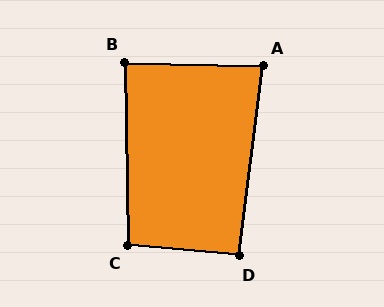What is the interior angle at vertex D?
Approximately 92 degrees (approximately right).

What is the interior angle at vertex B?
Approximately 88 degrees (approximately right).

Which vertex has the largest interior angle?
C, at approximately 96 degrees.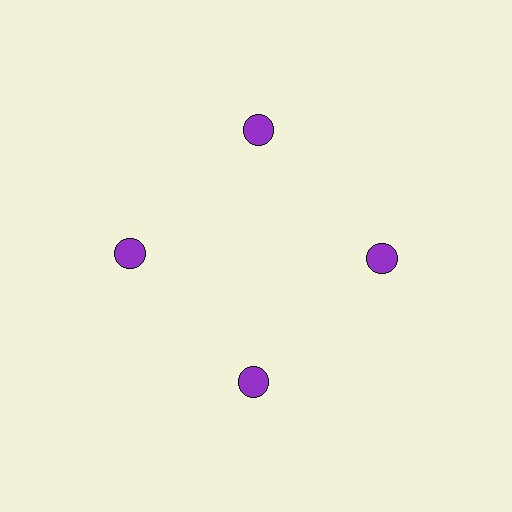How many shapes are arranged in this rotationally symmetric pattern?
There are 4 shapes, arranged in 4 groups of 1.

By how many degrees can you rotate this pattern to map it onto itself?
The pattern maps onto itself every 90 degrees of rotation.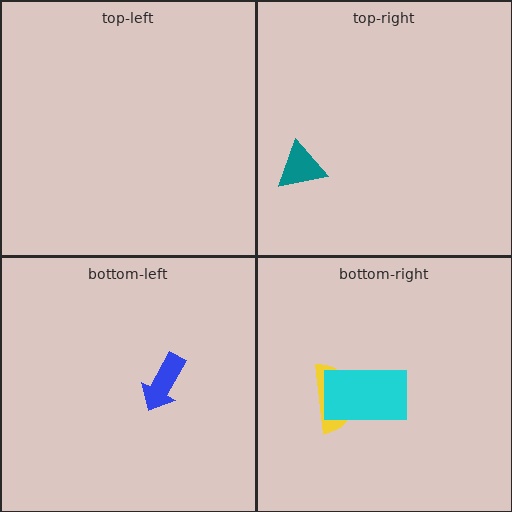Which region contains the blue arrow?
The bottom-left region.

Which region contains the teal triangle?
The top-right region.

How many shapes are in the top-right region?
1.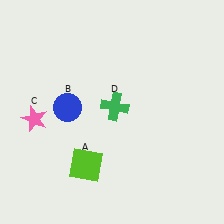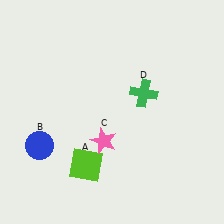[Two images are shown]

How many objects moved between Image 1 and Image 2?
3 objects moved between the two images.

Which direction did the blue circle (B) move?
The blue circle (B) moved down.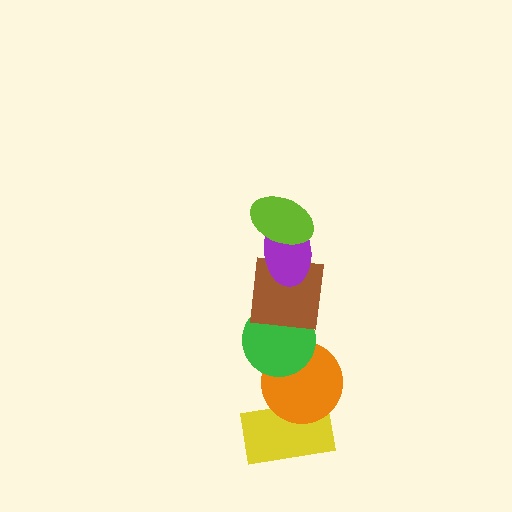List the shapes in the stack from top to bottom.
From top to bottom: the lime ellipse, the purple ellipse, the brown square, the green circle, the orange circle, the yellow rectangle.